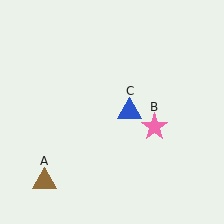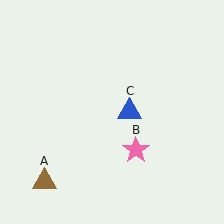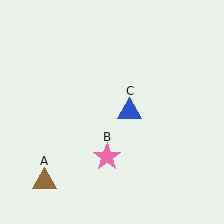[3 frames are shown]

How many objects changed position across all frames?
1 object changed position: pink star (object B).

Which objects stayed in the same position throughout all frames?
Brown triangle (object A) and blue triangle (object C) remained stationary.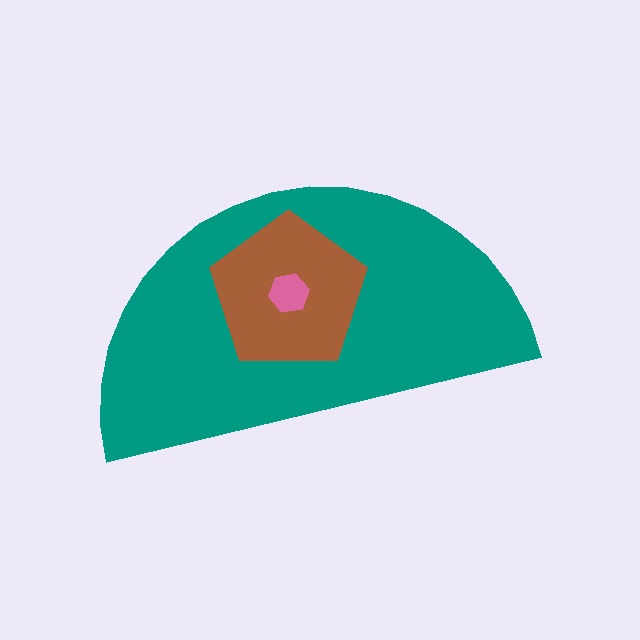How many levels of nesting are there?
3.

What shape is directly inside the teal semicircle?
The brown pentagon.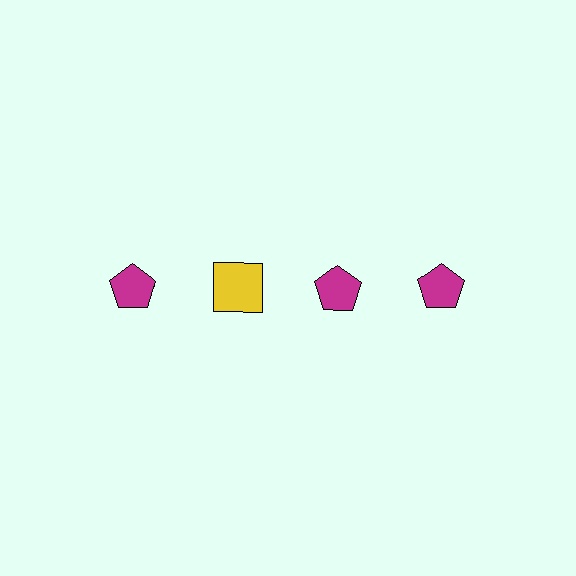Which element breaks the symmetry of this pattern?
The yellow square in the top row, second from left column breaks the symmetry. All other shapes are magenta pentagons.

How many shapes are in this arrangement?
There are 4 shapes arranged in a grid pattern.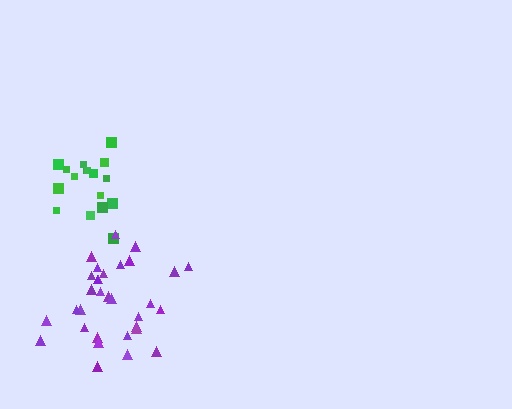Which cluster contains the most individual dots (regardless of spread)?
Purple (32).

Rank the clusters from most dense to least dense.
green, purple.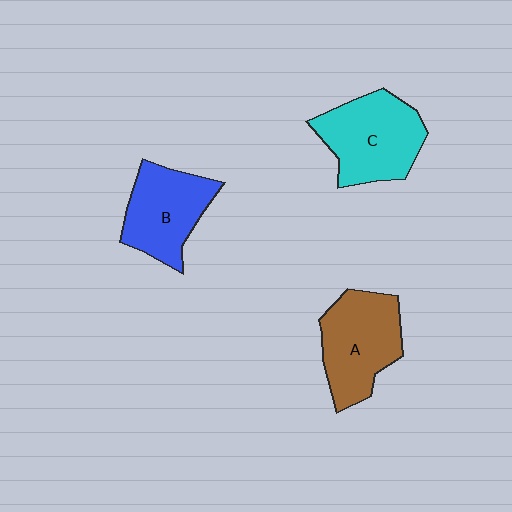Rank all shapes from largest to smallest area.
From largest to smallest: C (cyan), A (brown), B (blue).